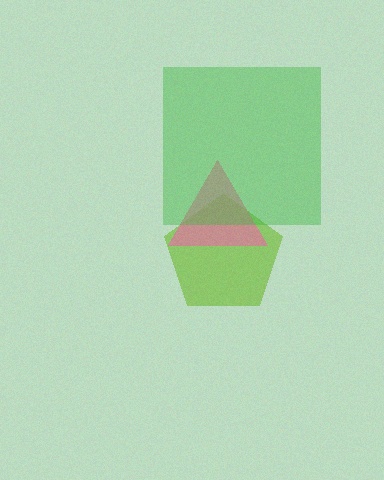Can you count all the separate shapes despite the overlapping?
Yes, there are 3 separate shapes.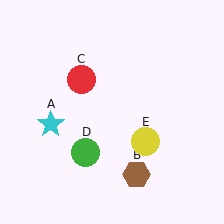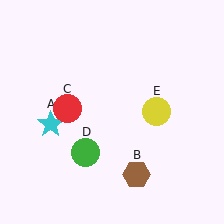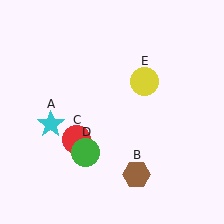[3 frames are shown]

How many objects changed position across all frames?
2 objects changed position: red circle (object C), yellow circle (object E).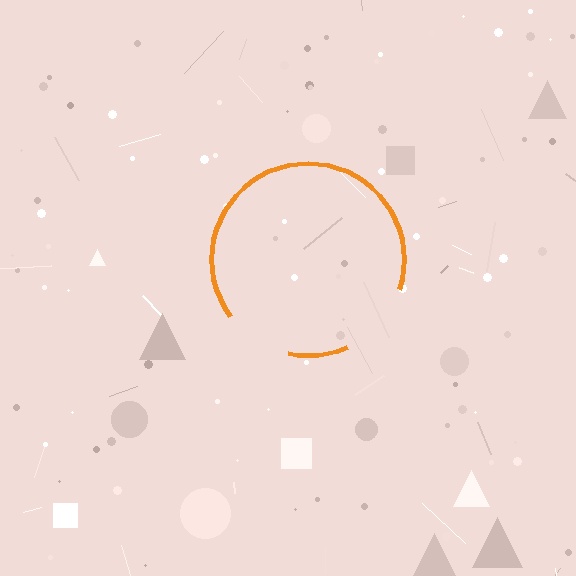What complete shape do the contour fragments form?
The contour fragments form a circle.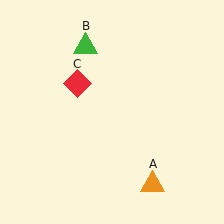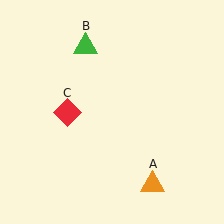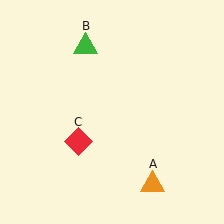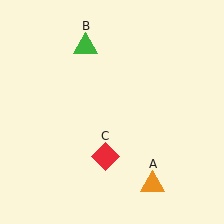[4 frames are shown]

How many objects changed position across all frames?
1 object changed position: red diamond (object C).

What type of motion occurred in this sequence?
The red diamond (object C) rotated counterclockwise around the center of the scene.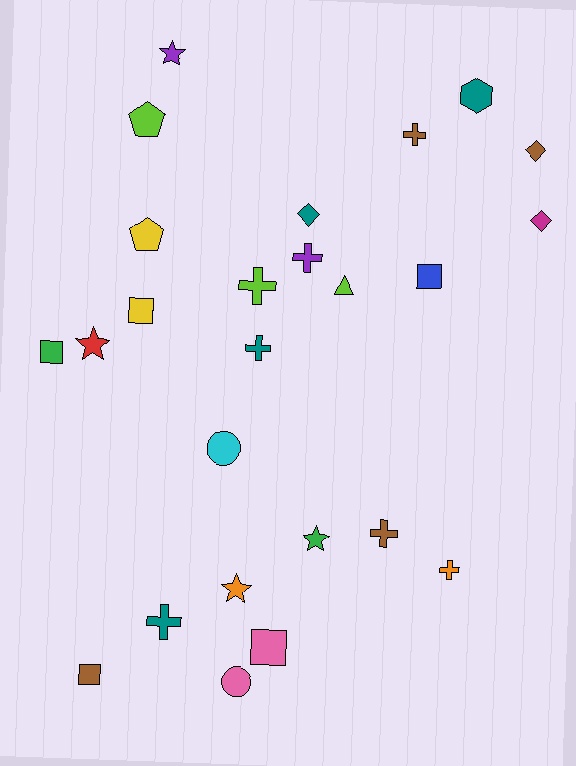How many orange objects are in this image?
There are 2 orange objects.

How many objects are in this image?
There are 25 objects.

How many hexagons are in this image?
There is 1 hexagon.